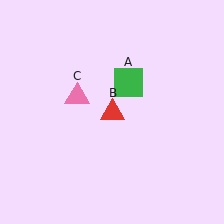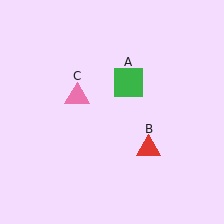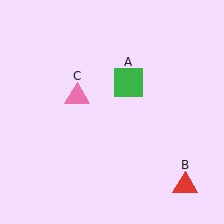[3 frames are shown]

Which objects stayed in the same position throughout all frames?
Green square (object A) and pink triangle (object C) remained stationary.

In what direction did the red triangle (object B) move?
The red triangle (object B) moved down and to the right.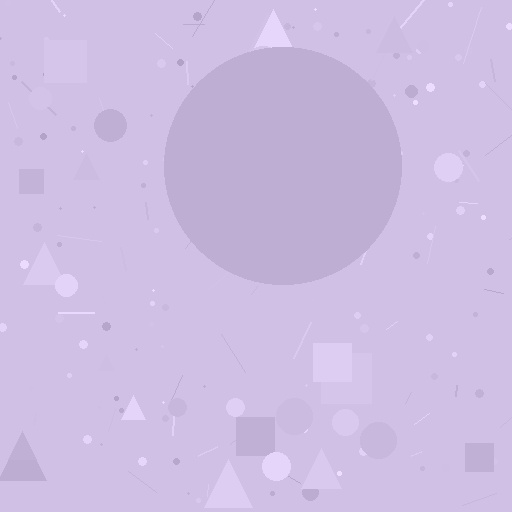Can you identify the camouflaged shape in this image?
The camouflaged shape is a circle.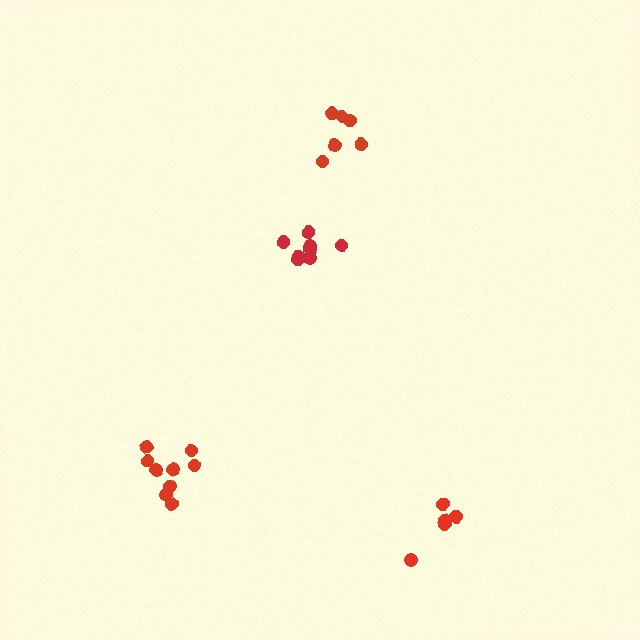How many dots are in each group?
Group 1: 6 dots, Group 2: 10 dots, Group 3: 8 dots, Group 4: 6 dots (30 total).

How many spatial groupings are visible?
There are 4 spatial groupings.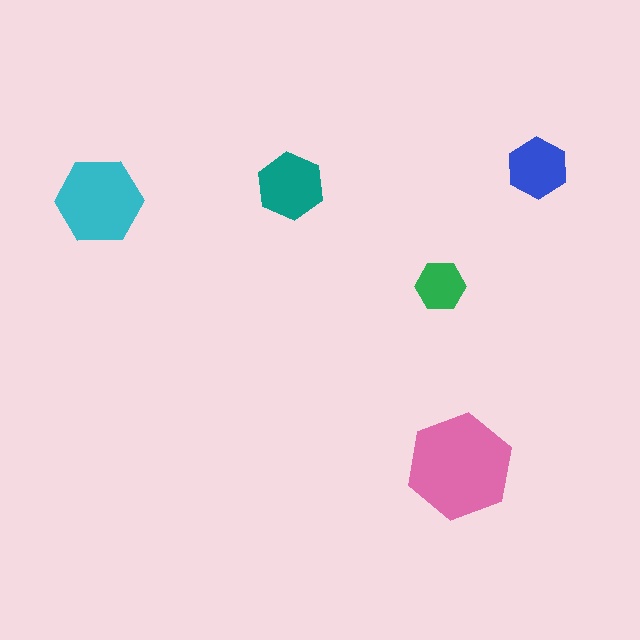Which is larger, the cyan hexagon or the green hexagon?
The cyan one.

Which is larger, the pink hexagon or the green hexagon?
The pink one.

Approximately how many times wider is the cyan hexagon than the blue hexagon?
About 1.5 times wider.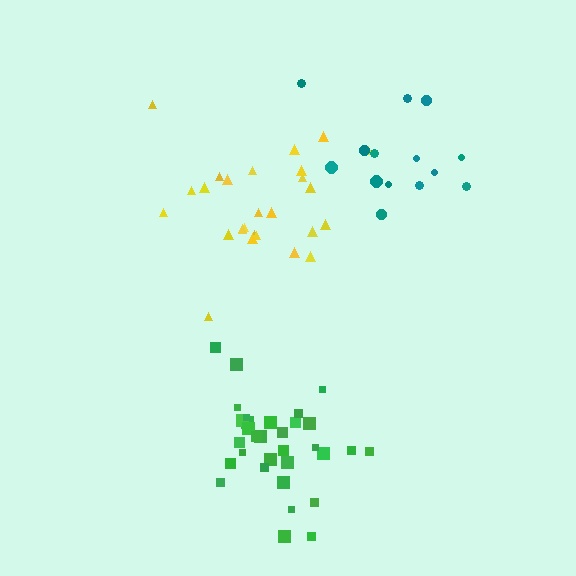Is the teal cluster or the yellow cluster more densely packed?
Yellow.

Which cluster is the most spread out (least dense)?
Teal.